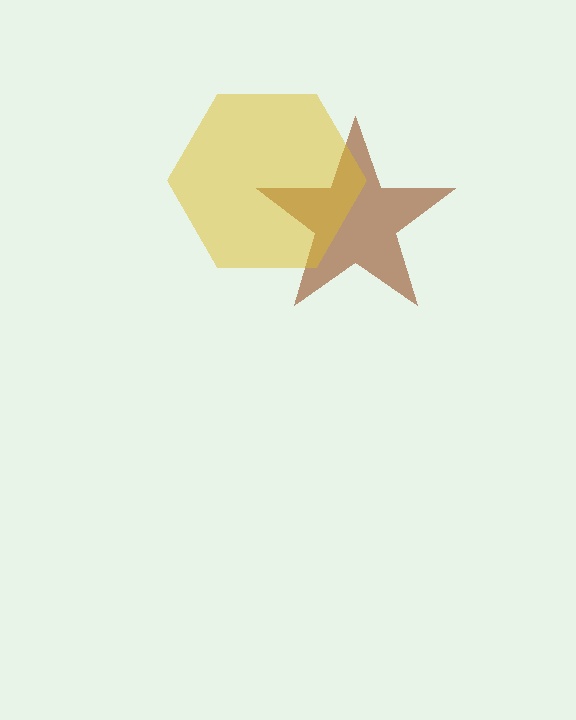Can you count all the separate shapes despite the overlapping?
Yes, there are 2 separate shapes.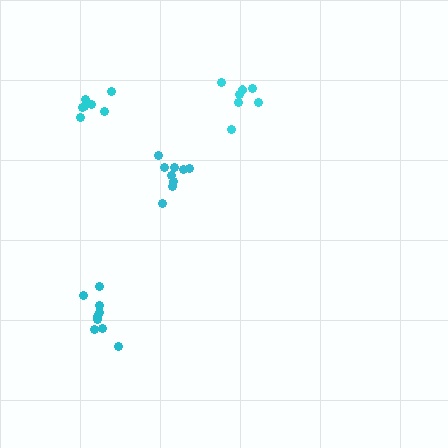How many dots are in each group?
Group 1: 9 dots, Group 2: 7 dots, Group 3: 7 dots, Group 4: 9 dots (32 total).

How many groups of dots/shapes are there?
There are 4 groups.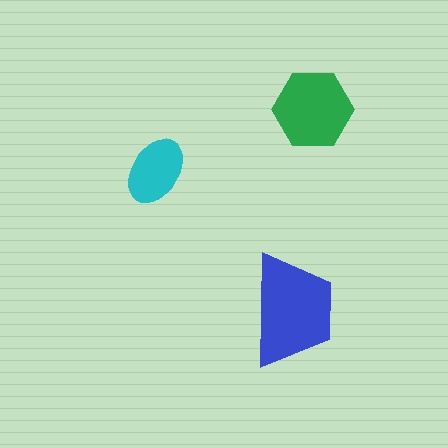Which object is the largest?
The blue trapezoid.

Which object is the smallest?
The cyan ellipse.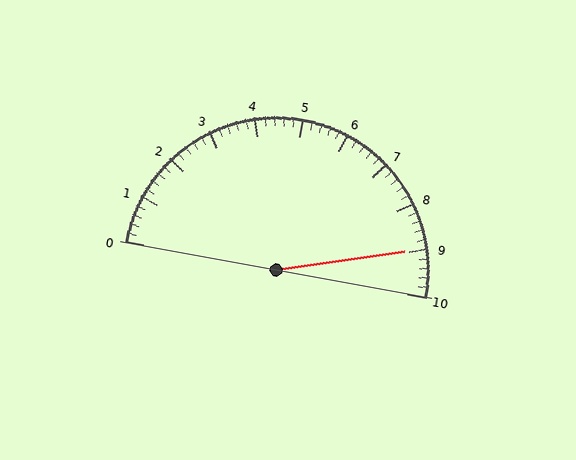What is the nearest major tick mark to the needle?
The nearest major tick mark is 9.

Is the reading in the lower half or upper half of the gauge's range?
The reading is in the upper half of the range (0 to 10).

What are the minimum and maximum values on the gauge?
The gauge ranges from 0 to 10.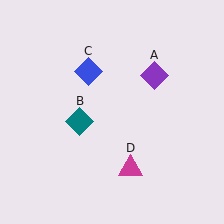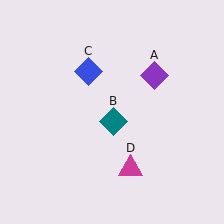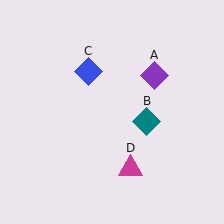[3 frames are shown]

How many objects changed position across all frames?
1 object changed position: teal diamond (object B).